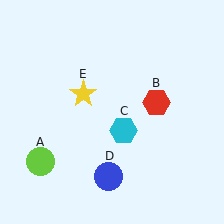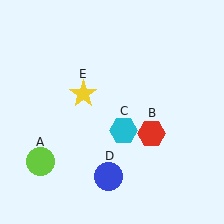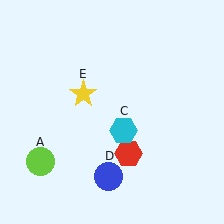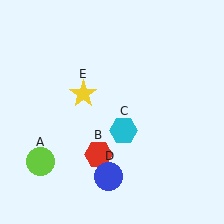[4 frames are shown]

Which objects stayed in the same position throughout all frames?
Lime circle (object A) and cyan hexagon (object C) and blue circle (object D) and yellow star (object E) remained stationary.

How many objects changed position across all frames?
1 object changed position: red hexagon (object B).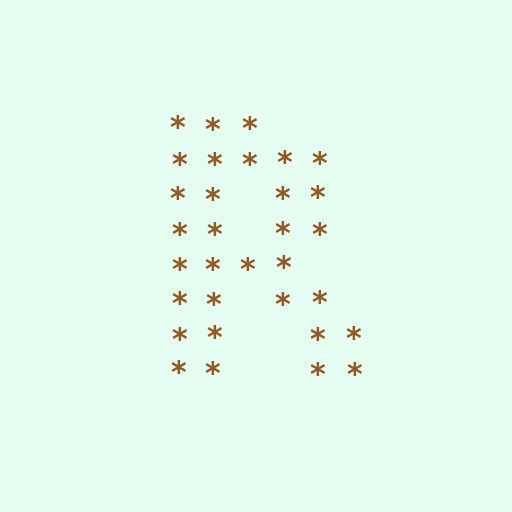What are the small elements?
The small elements are asterisks.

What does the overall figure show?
The overall figure shows the letter R.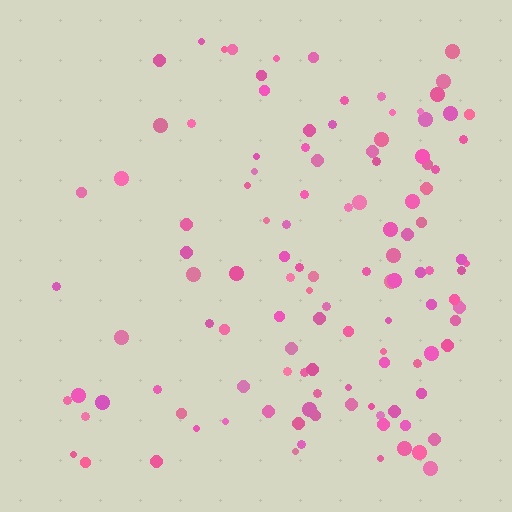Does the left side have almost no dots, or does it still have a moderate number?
Still a moderate number, just noticeably fewer than the right.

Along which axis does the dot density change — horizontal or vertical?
Horizontal.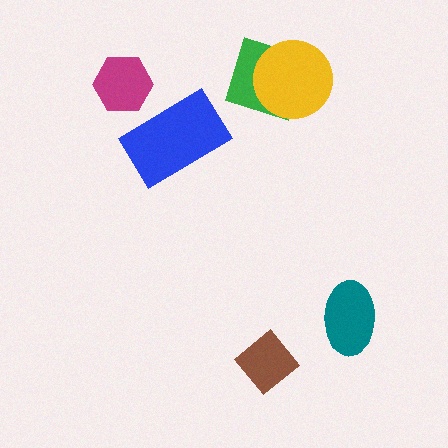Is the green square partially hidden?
Yes, it is partially covered by another shape.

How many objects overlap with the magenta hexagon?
0 objects overlap with the magenta hexagon.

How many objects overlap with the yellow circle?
1 object overlaps with the yellow circle.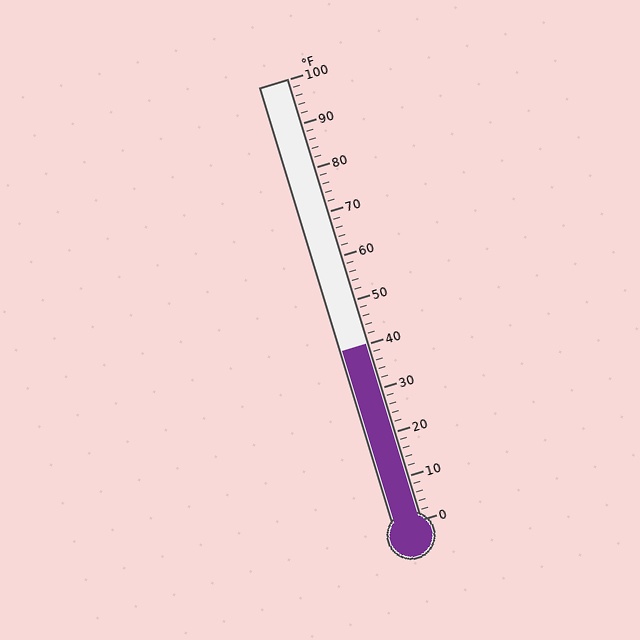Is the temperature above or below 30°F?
The temperature is above 30°F.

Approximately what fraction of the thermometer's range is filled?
The thermometer is filled to approximately 40% of its range.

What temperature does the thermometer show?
The thermometer shows approximately 40°F.